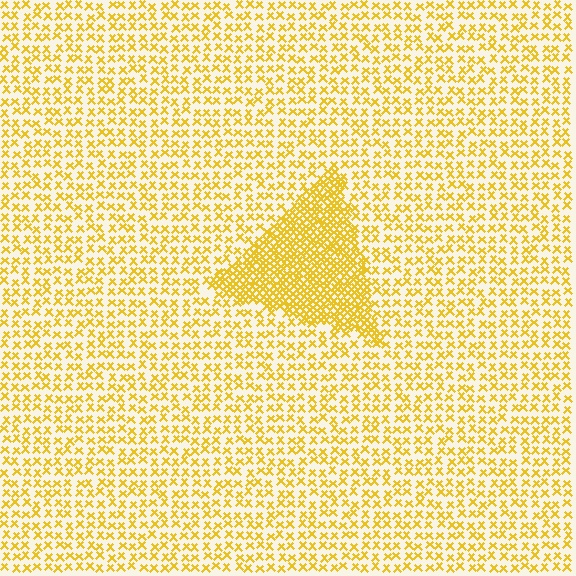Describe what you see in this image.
The image contains small yellow elements arranged at two different densities. A triangle-shaped region is visible where the elements are more densely packed than the surrounding area.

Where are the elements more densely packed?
The elements are more densely packed inside the triangle boundary.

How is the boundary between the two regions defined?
The boundary is defined by a change in element density (approximately 2.5x ratio). All elements are the same color, size, and shape.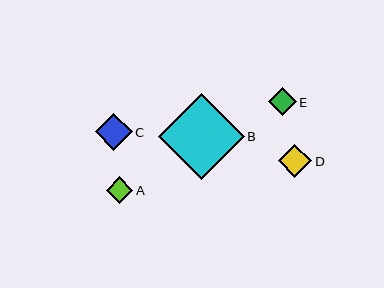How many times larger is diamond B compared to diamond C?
Diamond B is approximately 2.3 times the size of diamond C.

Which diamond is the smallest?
Diamond A is the smallest with a size of approximately 27 pixels.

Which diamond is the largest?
Diamond B is the largest with a size of approximately 86 pixels.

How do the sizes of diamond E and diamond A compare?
Diamond E and diamond A are approximately the same size.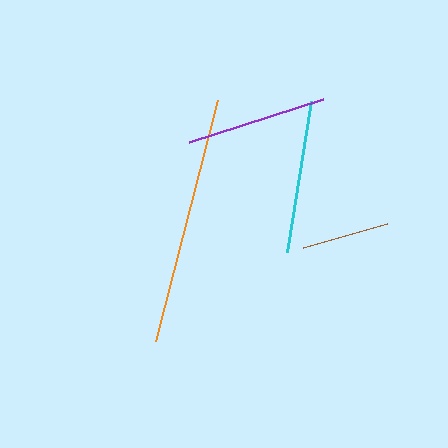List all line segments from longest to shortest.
From longest to shortest: orange, cyan, purple, brown.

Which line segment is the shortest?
The brown line is the shortest at approximately 88 pixels.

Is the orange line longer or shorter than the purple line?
The orange line is longer than the purple line.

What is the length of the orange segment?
The orange segment is approximately 249 pixels long.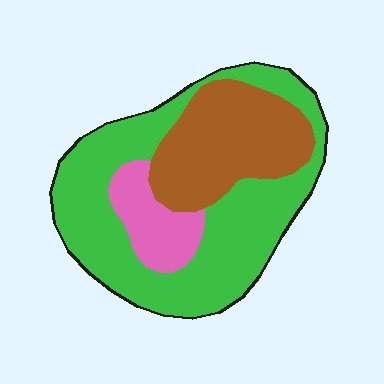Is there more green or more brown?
Green.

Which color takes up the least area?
Pink, at roughly 10%.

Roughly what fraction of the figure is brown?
Brown takes up about one third (1/3) of the figure.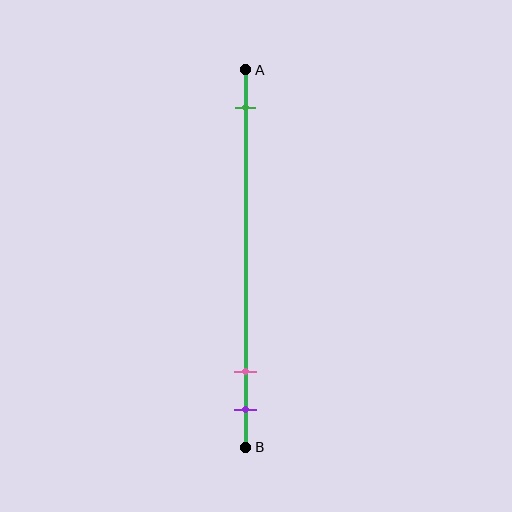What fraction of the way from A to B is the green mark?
The green mark is approximately 10% (0.1) of the way from A to B.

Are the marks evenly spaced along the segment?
No, the marks are not evenly spaced.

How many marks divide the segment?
There are 3 marks dividing the segment.